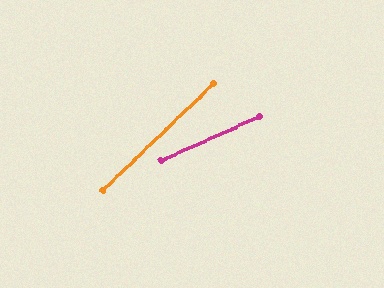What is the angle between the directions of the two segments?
Approximately 20 degrees.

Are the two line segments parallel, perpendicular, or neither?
Neither parallel nor perpendicular — they differ by about 20°.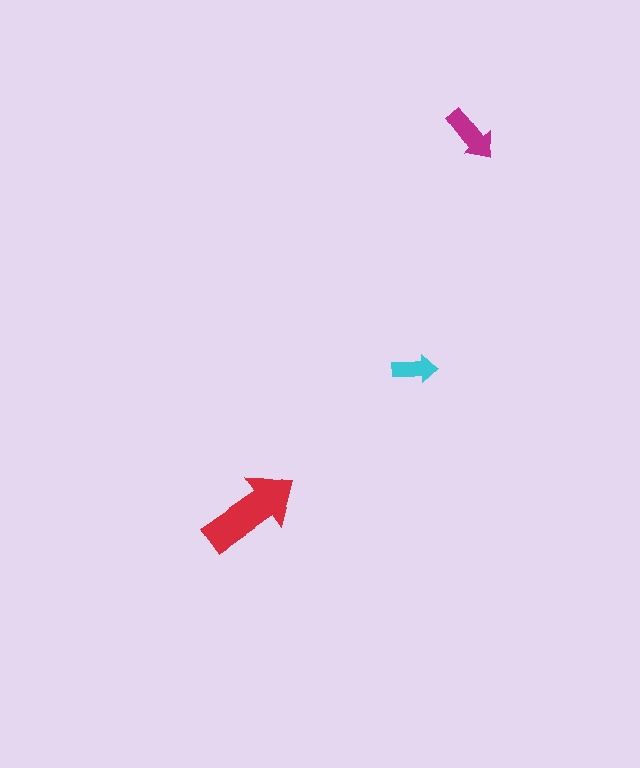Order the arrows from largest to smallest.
the red one, the magenta one, the cyan one.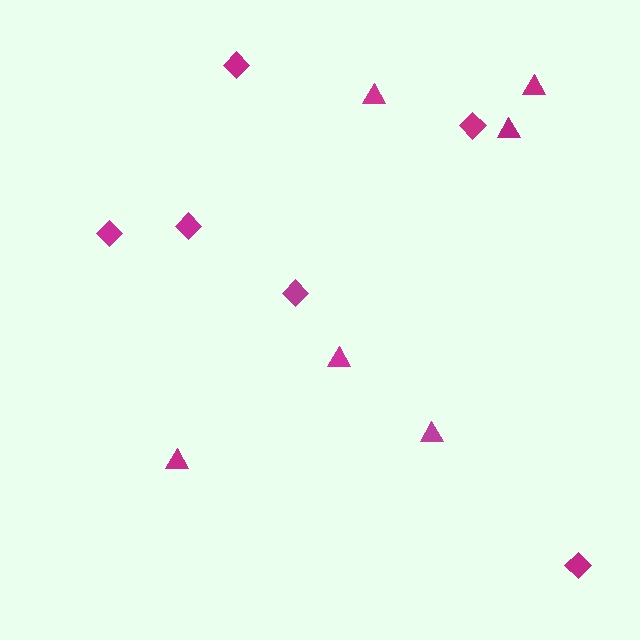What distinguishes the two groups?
There are 2 groups: one group of diamonds (6) and one group of triangles (6).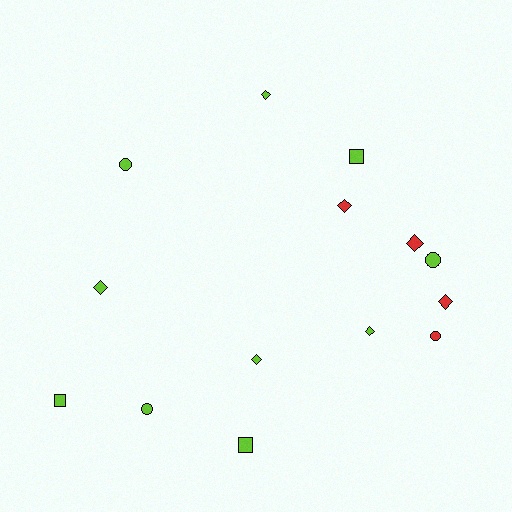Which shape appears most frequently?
Diamond, with 7 objects.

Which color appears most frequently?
Lime, with 10 objects.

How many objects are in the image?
There are 14 objects.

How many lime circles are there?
There are 3 lime circles.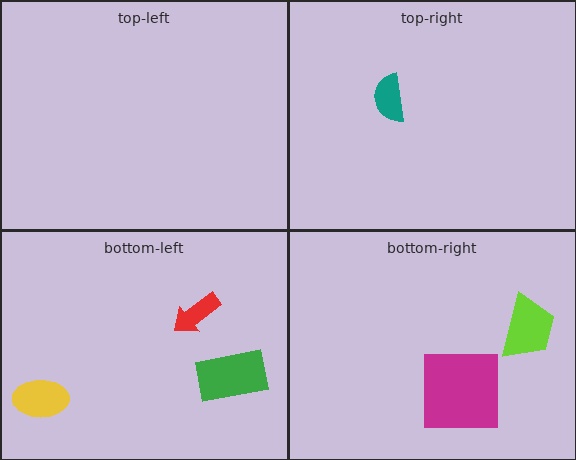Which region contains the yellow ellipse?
The bottom-left region.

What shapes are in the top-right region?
The teal semicircle.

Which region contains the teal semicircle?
The top-right region.